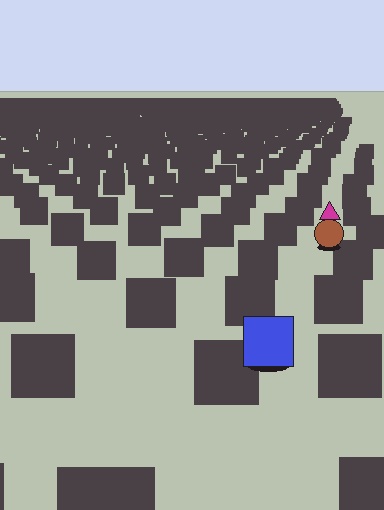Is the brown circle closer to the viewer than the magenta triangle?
Yes. The brown circle is closer — you can tell from the texture gradient: the ground texture is coarser near it.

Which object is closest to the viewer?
The blue square is closest. The texture marks near it are larger and more spread out.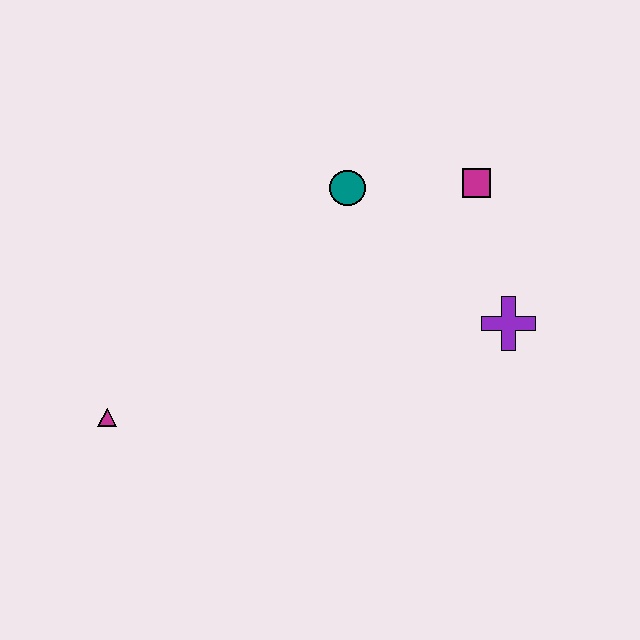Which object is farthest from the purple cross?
The magenta triangle is farthest from the purple cross.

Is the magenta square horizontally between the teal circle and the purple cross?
Yes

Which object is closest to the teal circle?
The magenta square is closest to the teal circle.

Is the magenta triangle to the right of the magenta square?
No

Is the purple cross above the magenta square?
No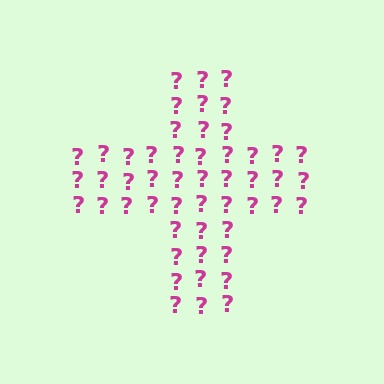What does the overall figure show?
The overall figure shows a cross.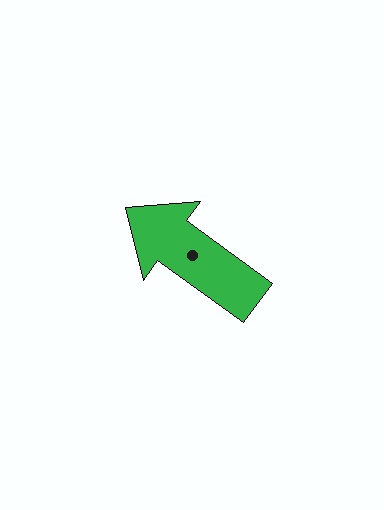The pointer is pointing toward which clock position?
Roughly 10 o'clock.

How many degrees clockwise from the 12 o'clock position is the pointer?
Approximately 306 degrees.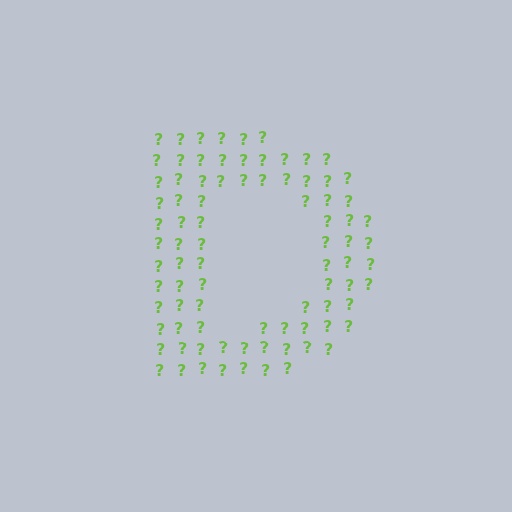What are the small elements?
The small elements are question marks.